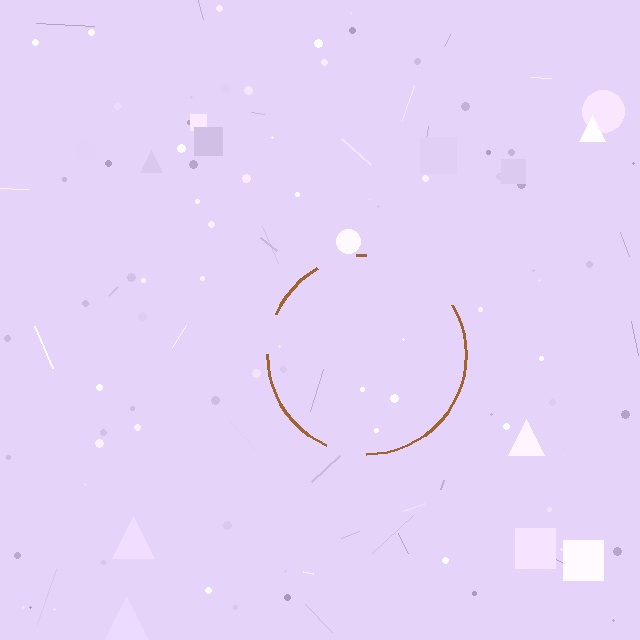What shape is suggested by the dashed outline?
The dashed outline suggests a circle.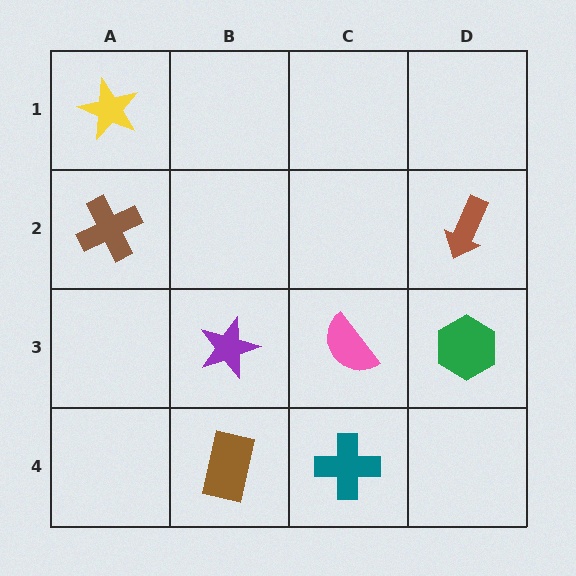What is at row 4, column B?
A brown rectangle.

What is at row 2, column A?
A brown cross.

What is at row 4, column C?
A teal cross.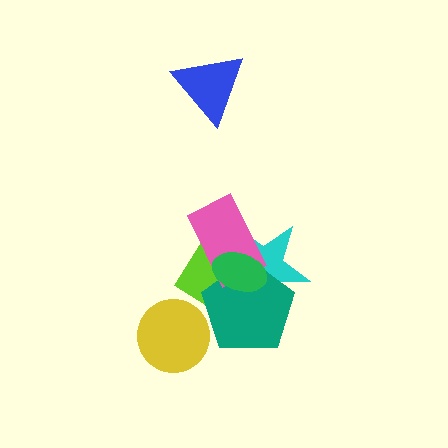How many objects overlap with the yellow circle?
0 objects overlap with the yellow circle.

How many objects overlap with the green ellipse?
4 objects overlap with the green ellipse.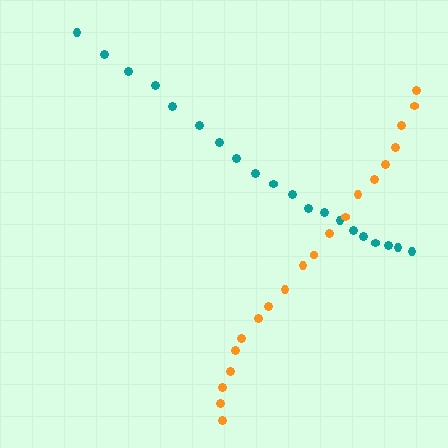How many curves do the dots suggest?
There are 2 distinct paths.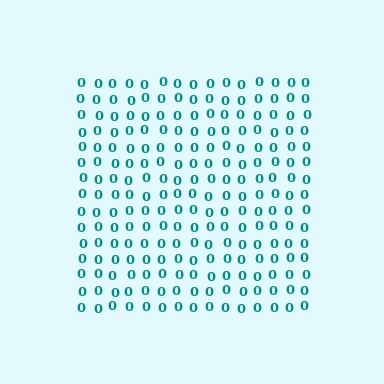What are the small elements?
The small elements are digit 0's.